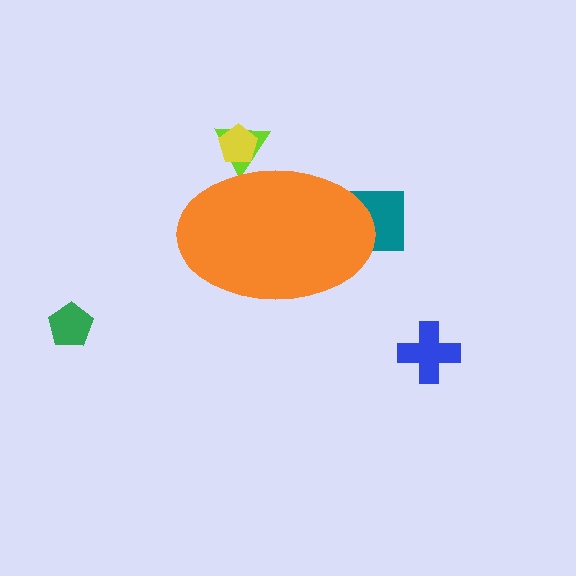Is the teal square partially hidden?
Yes, the teal square is partially hidden behind the orange ellipse.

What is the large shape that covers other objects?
An orange ellipse.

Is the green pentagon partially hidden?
No, the green pentagon is fully visible.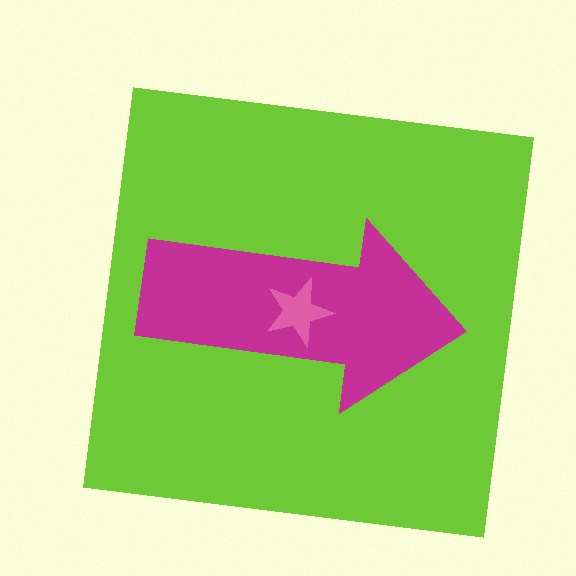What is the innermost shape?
The pink star.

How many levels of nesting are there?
3.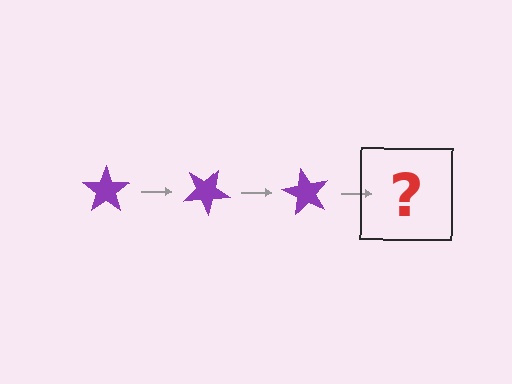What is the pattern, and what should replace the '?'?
The pattern is that the star rotates 30 degrees each step. The '?' should be a purple star rotated 90 degrees.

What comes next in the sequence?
The next element should be a purple star rotated 90 degrees.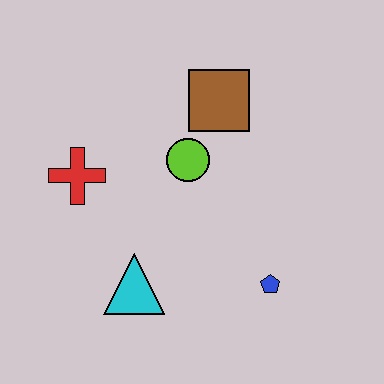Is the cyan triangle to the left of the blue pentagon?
Yes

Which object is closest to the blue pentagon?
The cyan triangle is closest to the blue pentagon.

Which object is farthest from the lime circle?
The blue pentagon is farthest from the lime circle.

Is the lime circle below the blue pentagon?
No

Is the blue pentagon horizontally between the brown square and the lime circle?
No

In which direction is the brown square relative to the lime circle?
The brown square is above the lime circle.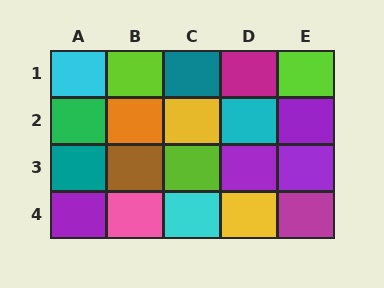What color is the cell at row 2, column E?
Purple.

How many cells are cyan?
3 cells are cyan.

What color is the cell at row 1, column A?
Cyan.